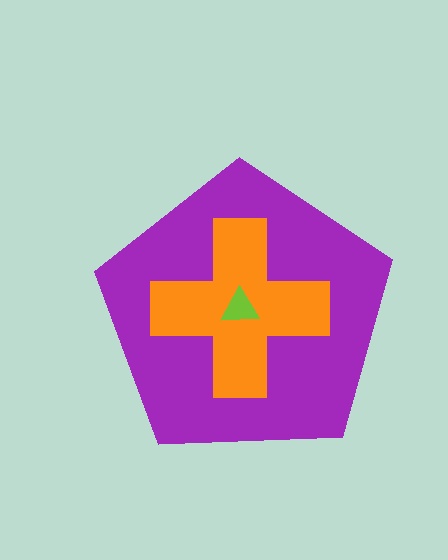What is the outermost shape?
The purple pentagon.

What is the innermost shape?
The lime triangle.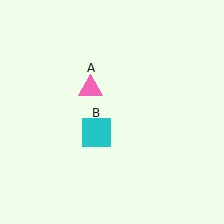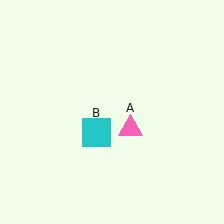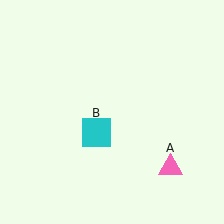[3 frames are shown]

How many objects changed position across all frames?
1 object changed position: pink triangle (object A).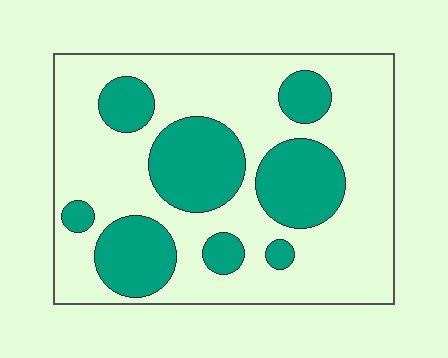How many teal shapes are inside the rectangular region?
8.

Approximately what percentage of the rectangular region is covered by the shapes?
Approximately 30%.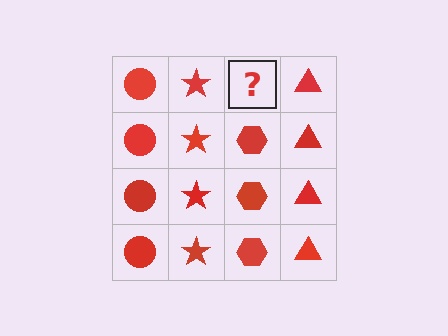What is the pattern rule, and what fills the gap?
The rule is that each column has a consistent shape. The gap should be filled with a red hexagon.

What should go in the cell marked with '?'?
The missing cell should contain a red hexagon.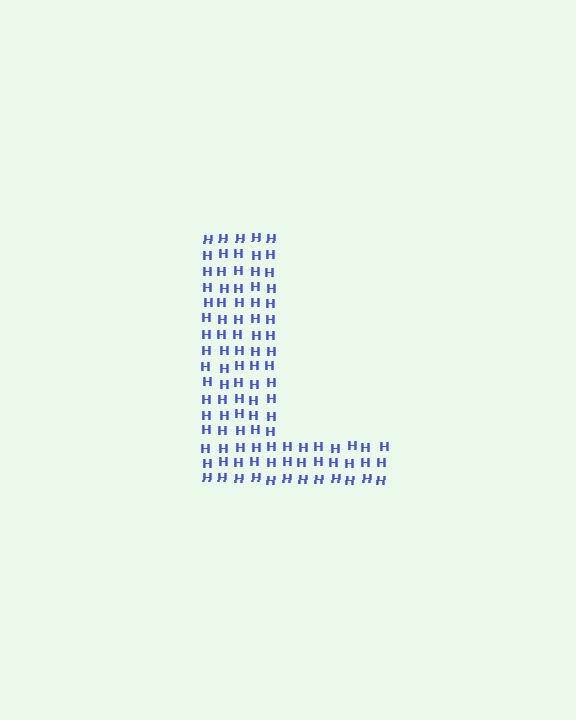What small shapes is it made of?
It is made of small letter H's.